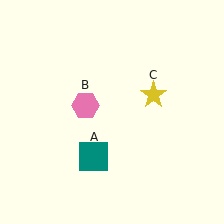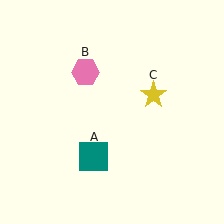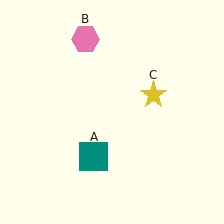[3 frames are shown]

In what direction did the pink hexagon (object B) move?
The pink hexagon (object B) moved up.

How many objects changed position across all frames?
1 object changed position: pink hexagon (object B).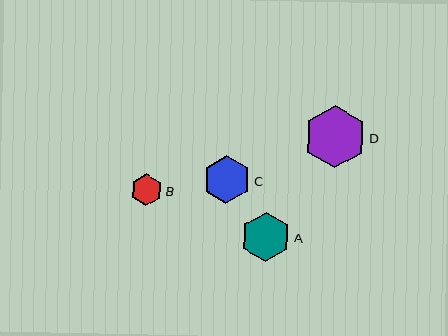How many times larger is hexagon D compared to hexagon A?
Hexagon D is approximately 1.3 times the size of hexagon A.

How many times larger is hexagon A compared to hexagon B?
Hexagon A is approximately 1.5 times the size of hexagon B.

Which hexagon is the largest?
Hexagon D is the largest with a size of approximately 63 pixels.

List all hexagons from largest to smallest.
From largest to smallest: D, A, C, B.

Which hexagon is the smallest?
Hexagon B is the smallest with a size of approximately 32 pixels.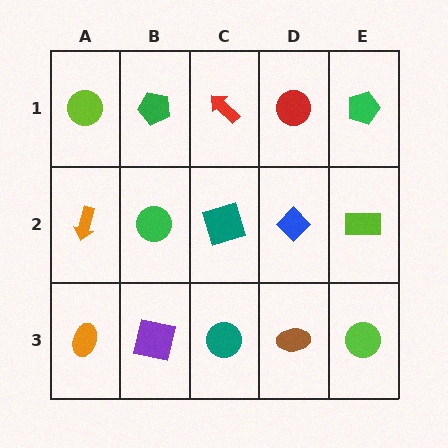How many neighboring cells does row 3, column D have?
3.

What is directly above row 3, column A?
An orange arrow.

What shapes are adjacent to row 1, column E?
A lime rectangle (row 2, column E), a red circle (row 1, column D).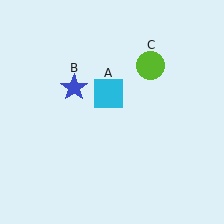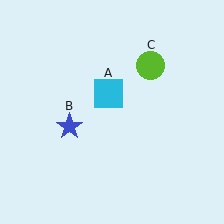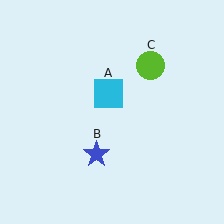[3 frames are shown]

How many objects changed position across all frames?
1 object changed position: blue star (object B).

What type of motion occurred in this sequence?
The blue star (object B) rotated counterclockwise around the center of the scene.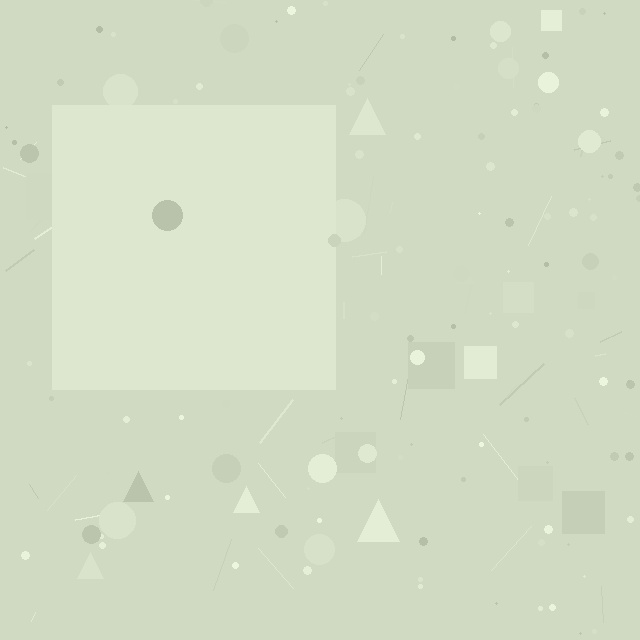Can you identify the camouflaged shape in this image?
The camouflaged shape is a square.